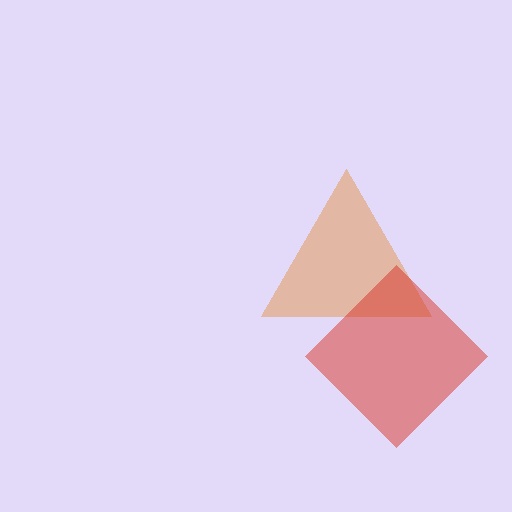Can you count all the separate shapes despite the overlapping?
Yes, there are 2 separate shapes.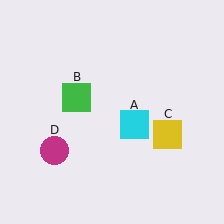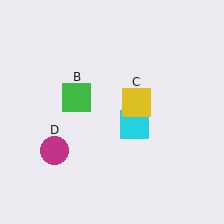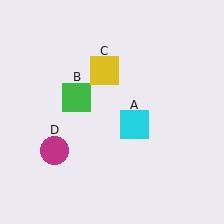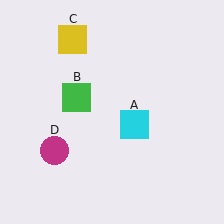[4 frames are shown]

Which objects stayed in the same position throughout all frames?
Cyan square (object A) and green square (object B) and magenta circle (object D) remained stationary.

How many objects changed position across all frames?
1 object changed position: yellow square (object C).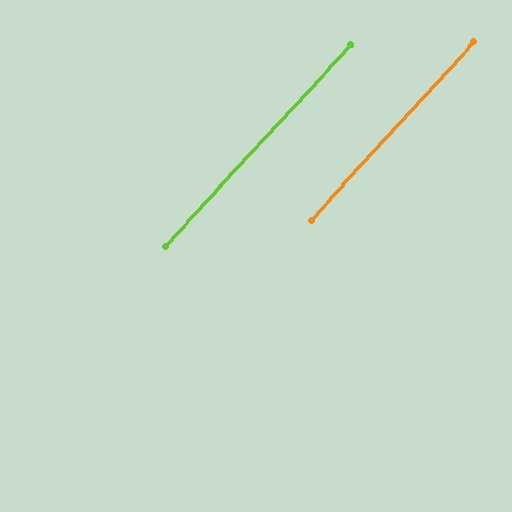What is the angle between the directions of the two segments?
Approximately 0 degrees.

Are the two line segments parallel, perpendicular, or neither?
Parallel — their directions differ by only 0.1°.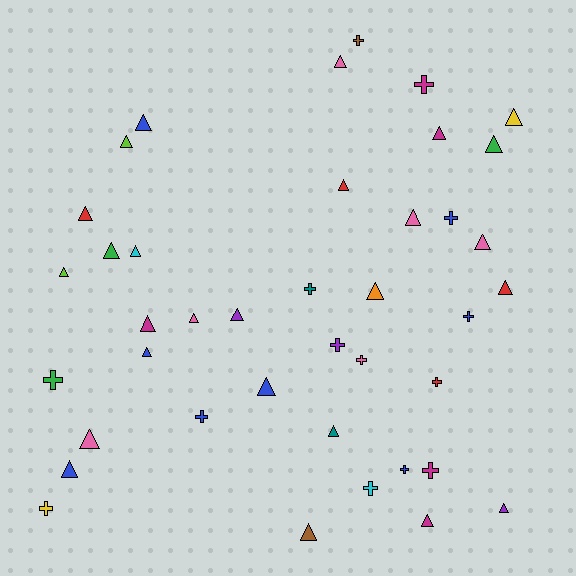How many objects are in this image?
There are 40 objects.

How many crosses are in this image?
There are 14 crosses.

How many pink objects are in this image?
There are 6 pink objects.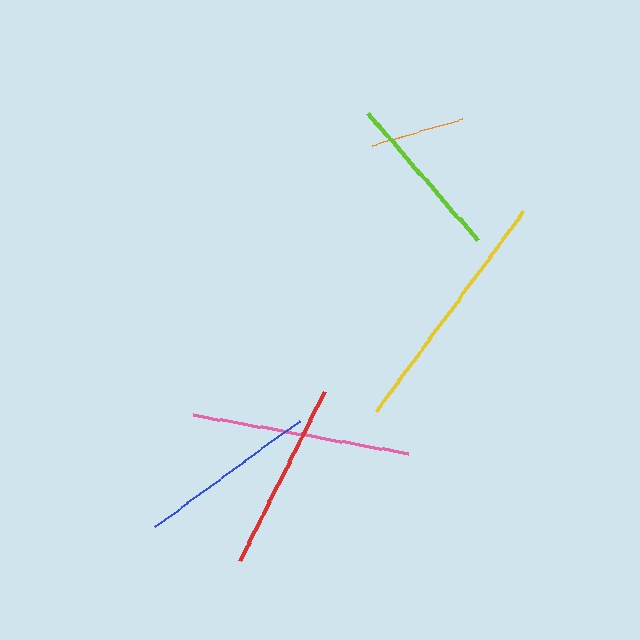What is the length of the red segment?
The red segment is approximately 189 pixels long.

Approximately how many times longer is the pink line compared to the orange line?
The pink line is approximately 2.3 times the length of the orange line.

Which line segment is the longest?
The yellow line is the longest at approximately 248 pixels.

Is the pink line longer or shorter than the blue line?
The pink line is longer than the blue line.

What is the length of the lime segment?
The lime segment is approximately 169 pixels long.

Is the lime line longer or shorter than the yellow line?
The yellow line is longer than the lime line.